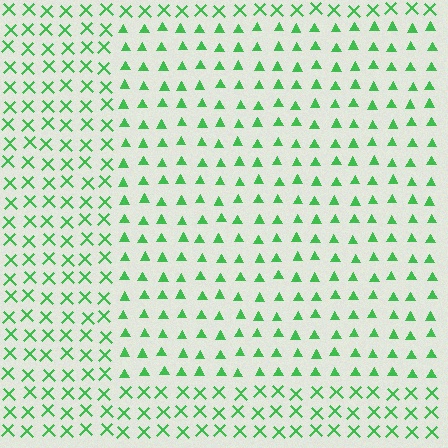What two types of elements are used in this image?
The image uses triangles inside the rectangle region and X marks outside it.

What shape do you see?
I see a rectangle.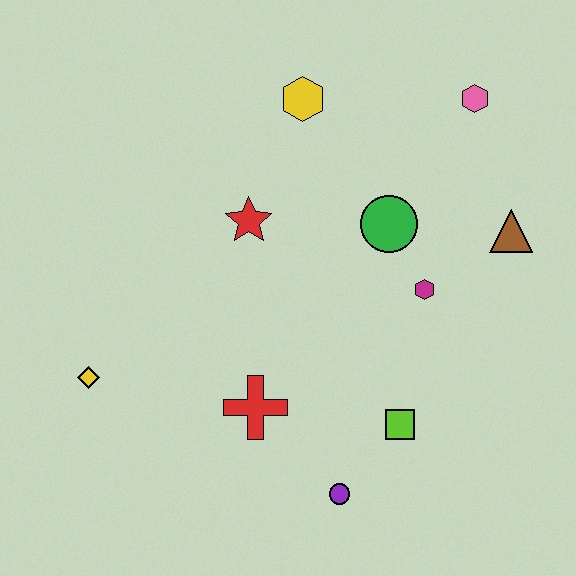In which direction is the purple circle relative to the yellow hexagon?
The purple circle is below the yellow hexagon.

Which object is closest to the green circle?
The magenta hexagon is closest to the green circle.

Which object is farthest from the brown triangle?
The yellow diamond is farthest from the brown triangle.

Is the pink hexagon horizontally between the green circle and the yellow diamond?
No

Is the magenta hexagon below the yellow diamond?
No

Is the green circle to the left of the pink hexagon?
Yes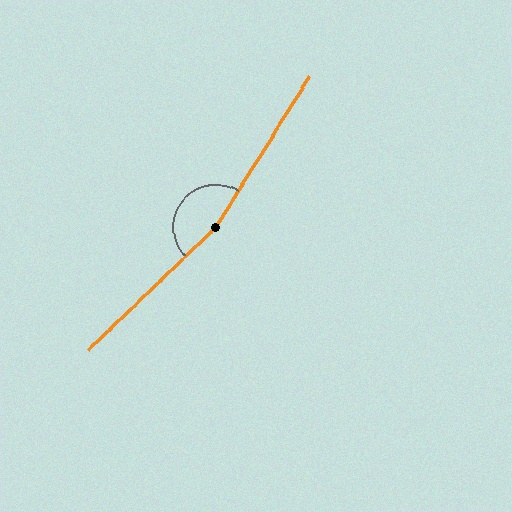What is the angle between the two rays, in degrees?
Approximately 166 degrees.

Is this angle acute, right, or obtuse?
It is obtuse.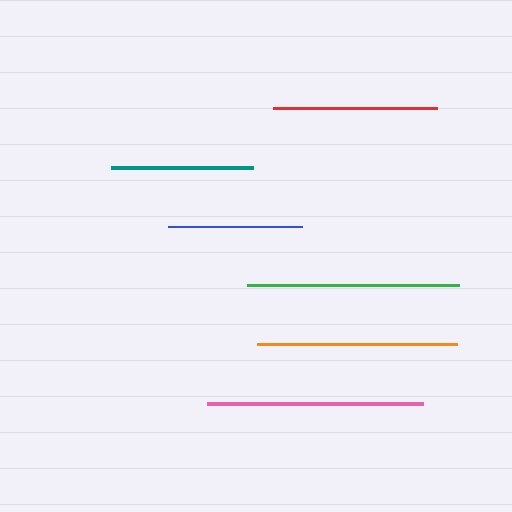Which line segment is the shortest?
The blue line is the shortest at approximately 134 pixels.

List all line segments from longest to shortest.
From longest to shortest: pink, green, orange, red, teal, blue.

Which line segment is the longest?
The pink line is the longest at approximately 216 pixels.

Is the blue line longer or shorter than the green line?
The green line is longer than the blue line.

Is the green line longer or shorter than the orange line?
The green line is longer than the orange line.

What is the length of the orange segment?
The orange segment is approximately 200 pixels long.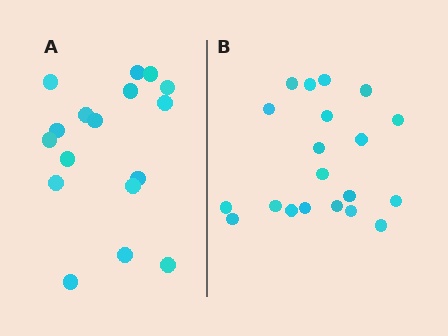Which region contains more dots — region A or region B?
Region B (the right region) has more dots.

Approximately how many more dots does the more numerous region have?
Region B has just a few more — roughly 2 or 3 more dots than region A.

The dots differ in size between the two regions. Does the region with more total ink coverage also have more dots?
No. Region A has more total ink coverage because its dots are larger, but region B actually contains more individual dots. Total area can be misleading — the number of items is what matters here.